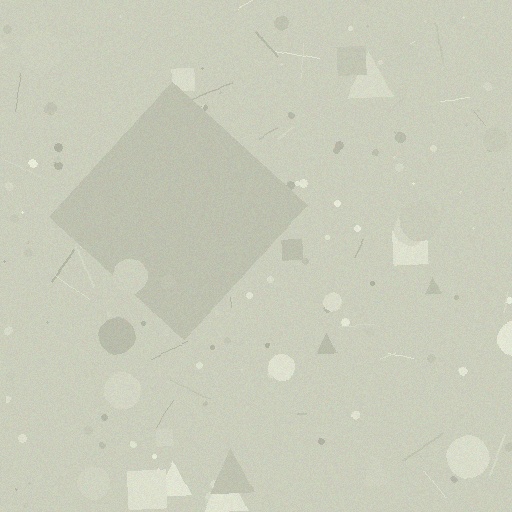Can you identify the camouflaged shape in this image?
The camouflaged shape is a diamond.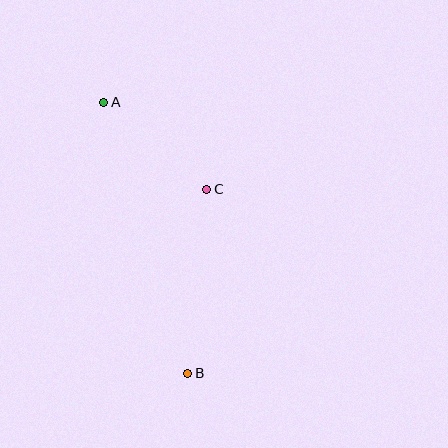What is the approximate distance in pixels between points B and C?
The distance between B and C is approximately 185 pixels.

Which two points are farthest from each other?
Points A and B are farthest from each other.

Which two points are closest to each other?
Points A and C are closest to each other.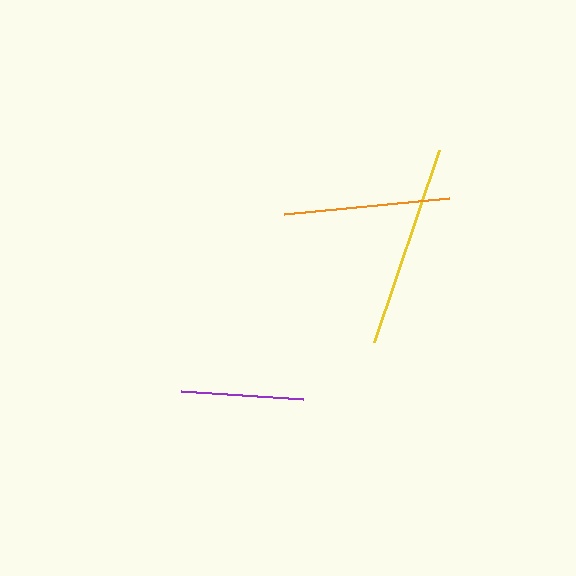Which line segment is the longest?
The yellow line is the longest at approximately 203 pixels.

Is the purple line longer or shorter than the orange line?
The orange line is longer than the purple line.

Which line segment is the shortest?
The purple line is the shortest at approximately 122 pixels.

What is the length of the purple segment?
The purple segment is approximately 122 pixels long.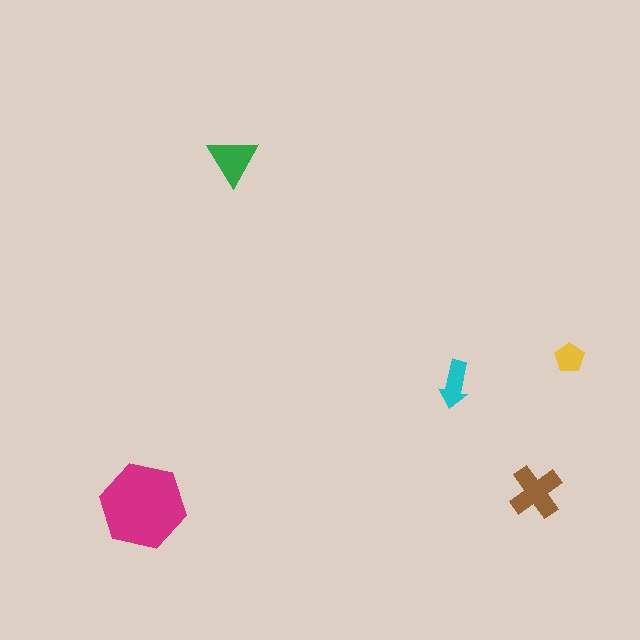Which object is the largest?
The magenta hexagon.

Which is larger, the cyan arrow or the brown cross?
The brown cross.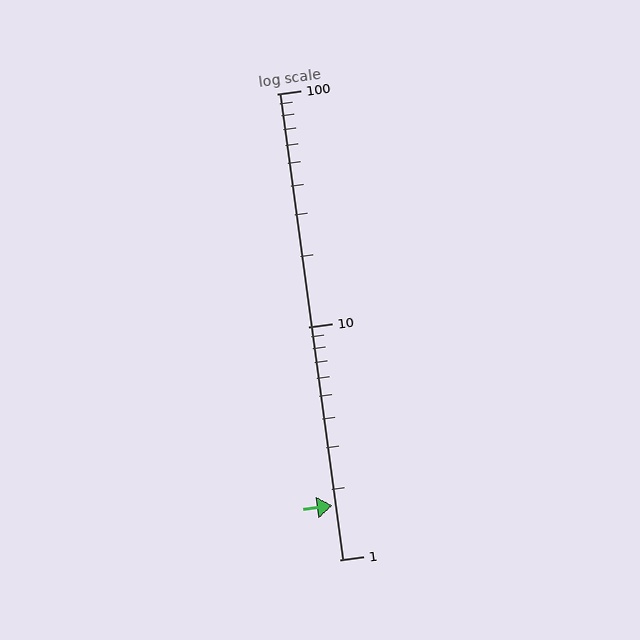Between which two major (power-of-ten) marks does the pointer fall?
The pointer is between 1 and 10.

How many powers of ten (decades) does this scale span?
The scale spans 2 decades, from 1 to 100.